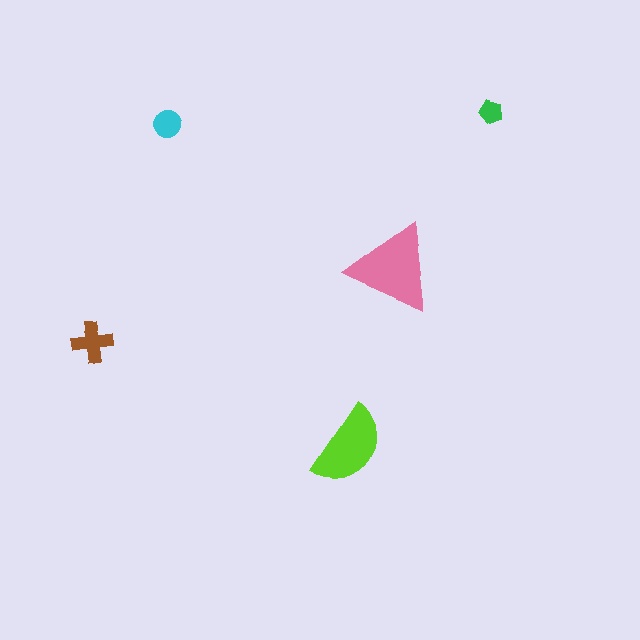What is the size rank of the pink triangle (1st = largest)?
1st.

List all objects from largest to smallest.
The pink triangle, the lime semicircle, the brown cross, the cyan circle, the green pentagon.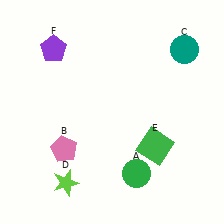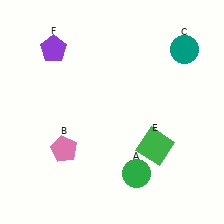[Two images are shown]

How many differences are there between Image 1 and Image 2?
There is 1 difference between the two images.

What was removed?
The lime star (D) was removed in Image 2.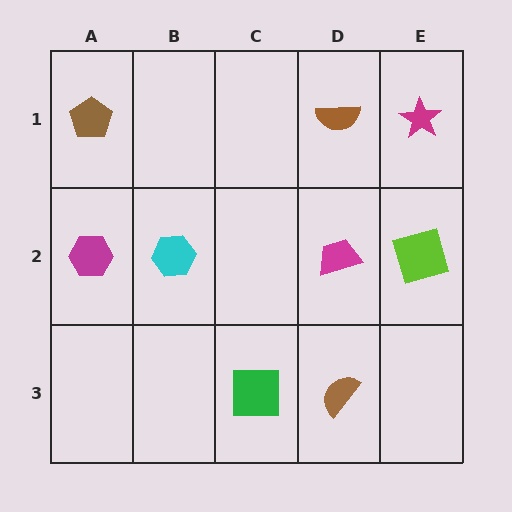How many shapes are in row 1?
3 shapes.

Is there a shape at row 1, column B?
No, that cell is empty.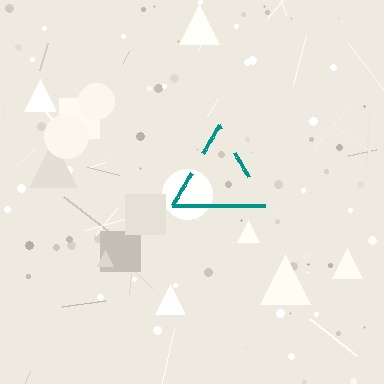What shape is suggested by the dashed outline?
The dashed outline suggests a triangle.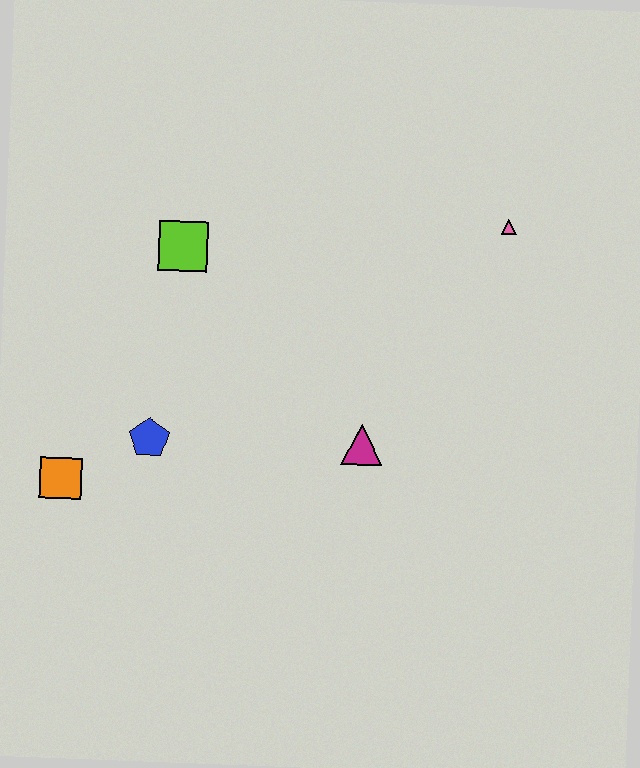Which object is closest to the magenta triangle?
The blue pentagon is closest to the magenta triangle.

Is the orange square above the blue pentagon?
No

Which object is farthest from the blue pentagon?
The pink triangle is farthest from the blue pentagon.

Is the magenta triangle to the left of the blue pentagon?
No